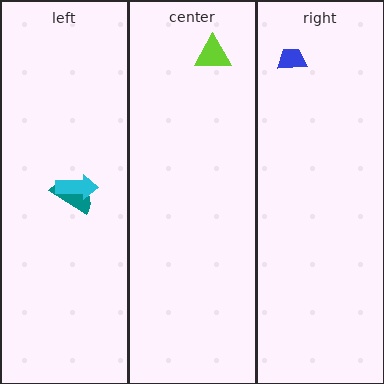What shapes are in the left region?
The teal semicircle, the cyan arrow.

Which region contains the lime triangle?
The center region.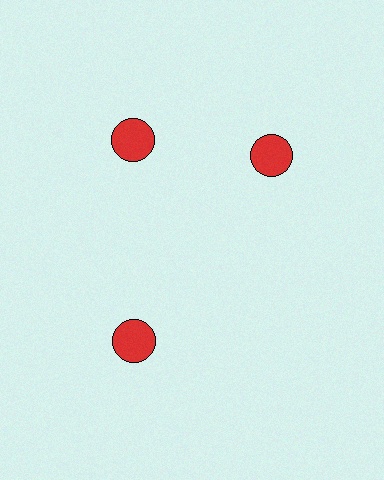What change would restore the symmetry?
The symmetry would be restored by rotating it back into even spacing with its neighbors so that all 3 circles sit at equal angles and equal distance from the center.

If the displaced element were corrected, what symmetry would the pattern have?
It would have 3-fold rotational symmetry — the pattern would map onto itself every 120 degrees.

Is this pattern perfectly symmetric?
No. The 3 red circles are arranged in a ring, but one element near the 3 o'clock position is rotated out of alignment along the ring, breaking the 3-fold rotational symmetry.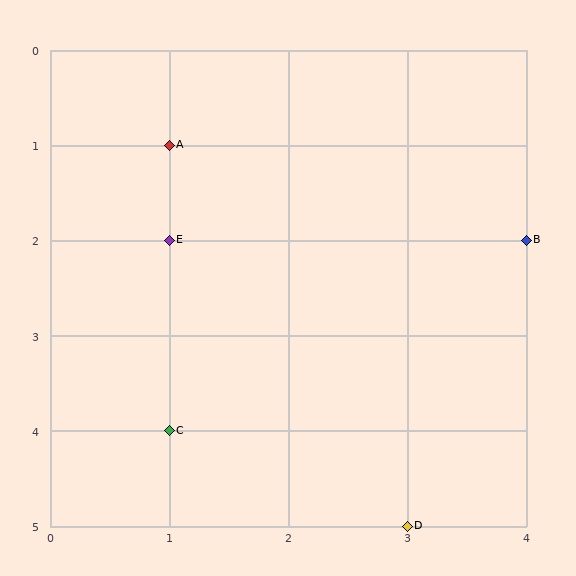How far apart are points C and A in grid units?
Points C and A are 3 rows apart.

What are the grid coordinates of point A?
Point A is at grid coordinates (1, 1).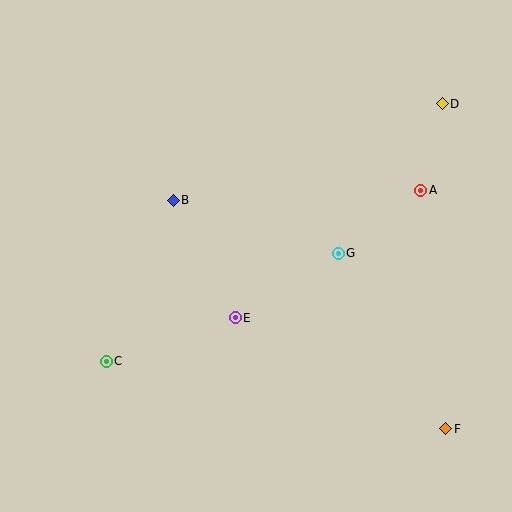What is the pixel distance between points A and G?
The distance between A and G is 104 pixels.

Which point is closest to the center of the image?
Point E at (235, 318) is closest to the center.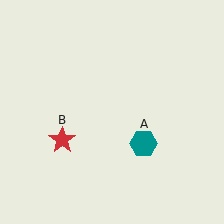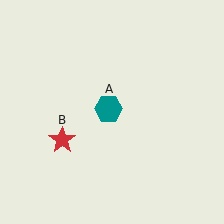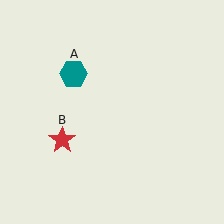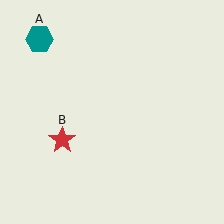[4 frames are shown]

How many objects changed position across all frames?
1 object changed position: teal hexagon (object A).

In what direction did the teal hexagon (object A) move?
The teal hexagon (object A) moved up and to the left.